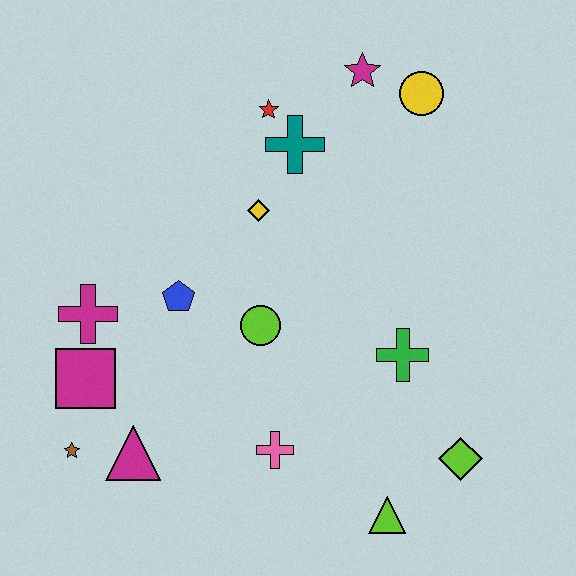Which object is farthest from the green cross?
The brown star is farthest from the green cross.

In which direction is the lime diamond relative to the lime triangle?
The lime diamond is to the right of the lime triangle.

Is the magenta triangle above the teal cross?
No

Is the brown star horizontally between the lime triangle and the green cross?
No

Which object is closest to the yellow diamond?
The teal cross is closest to the yellow diamond.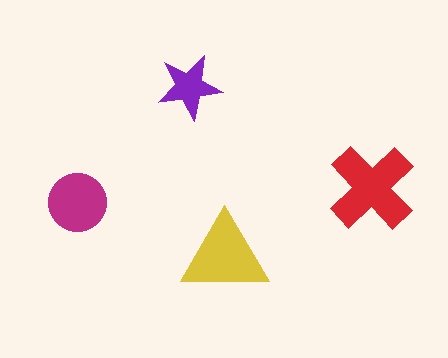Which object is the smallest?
The purple star.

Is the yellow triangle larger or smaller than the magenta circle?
Larger.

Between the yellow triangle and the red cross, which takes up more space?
The red cross.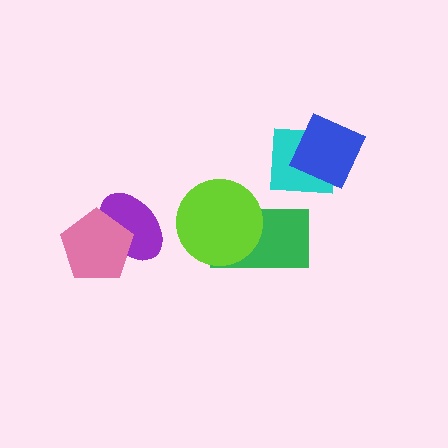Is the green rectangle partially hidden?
Yes, it is partially covered by another shape.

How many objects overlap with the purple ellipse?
1 object overlaps with the purple ellipse.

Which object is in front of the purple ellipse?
The pink pentagon is in front of the purple ellipse.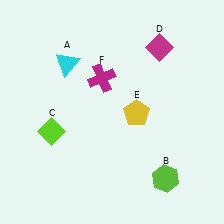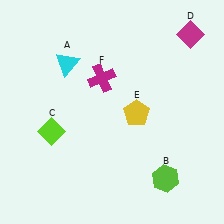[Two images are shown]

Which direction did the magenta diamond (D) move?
The magenta diamond (D) moved right.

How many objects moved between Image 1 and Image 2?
1 object moved between the two images.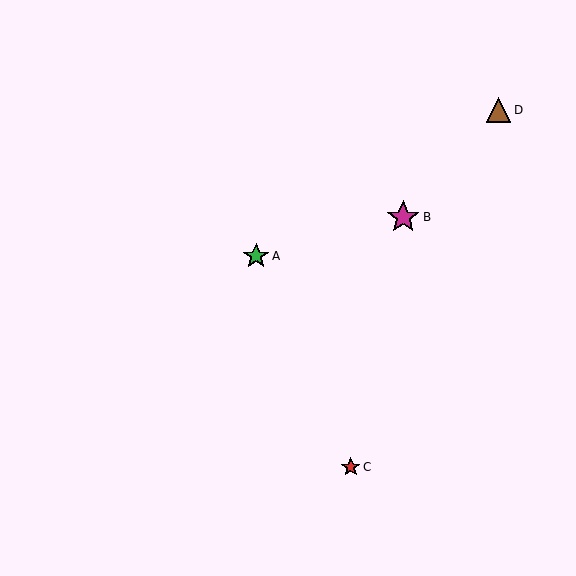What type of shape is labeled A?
Shape A is a green star.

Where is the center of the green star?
The center of the green star is at (256, 256).